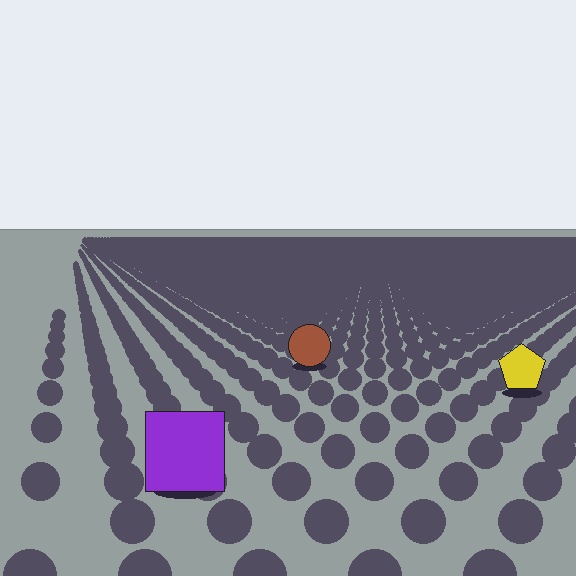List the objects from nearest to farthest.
From nearest to farthest: the purple square, the yellow pentagon, the brown circle.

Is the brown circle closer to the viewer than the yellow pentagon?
No. The yellow pentagon is closer — you can tell from the texture gradient: the ground texture is coarser near it.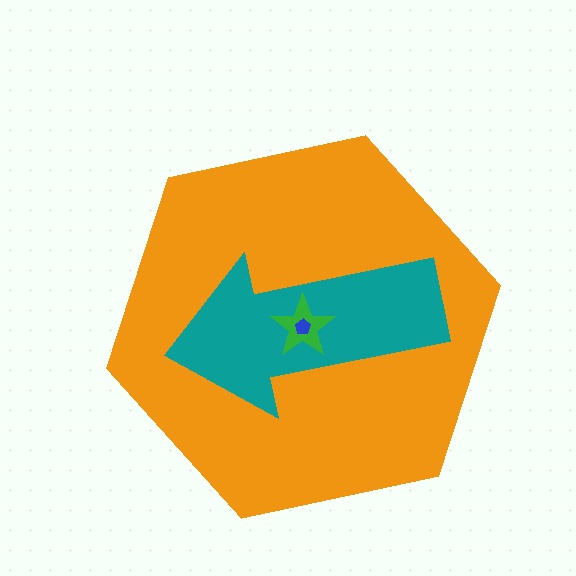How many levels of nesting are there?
4.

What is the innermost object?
The blue pentagon.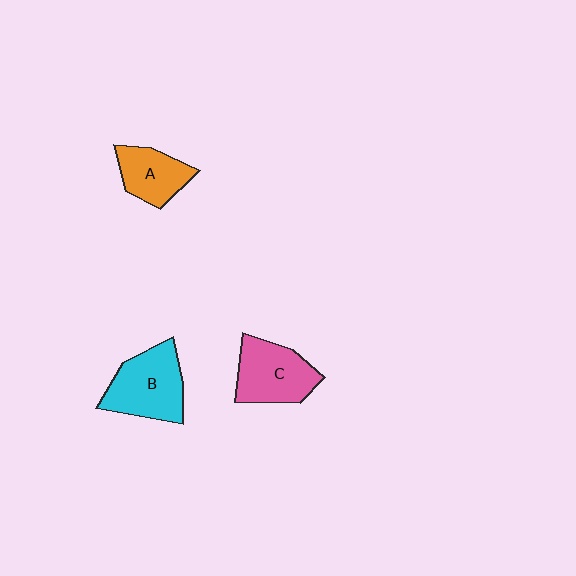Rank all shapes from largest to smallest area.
From largest to smallest: B (cyan), C (pink), A (orange).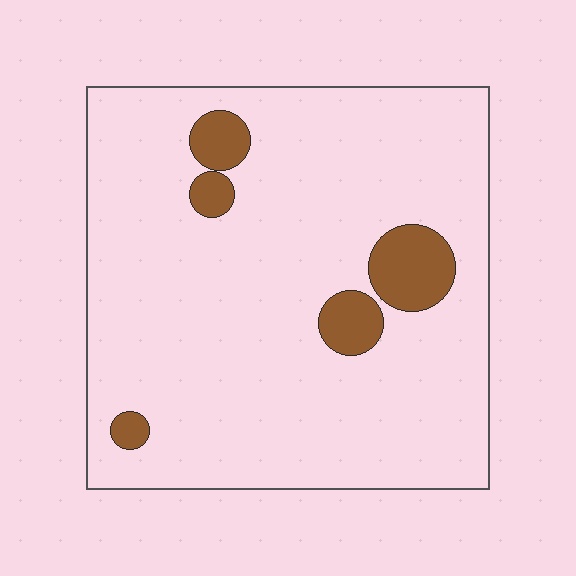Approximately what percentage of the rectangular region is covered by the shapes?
Approximately 10%.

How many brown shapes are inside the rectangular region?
5.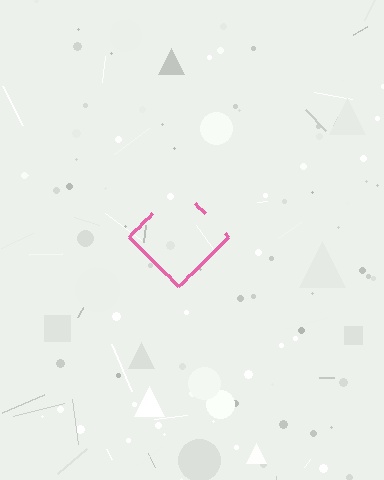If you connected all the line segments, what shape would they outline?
They would outline a diamond.